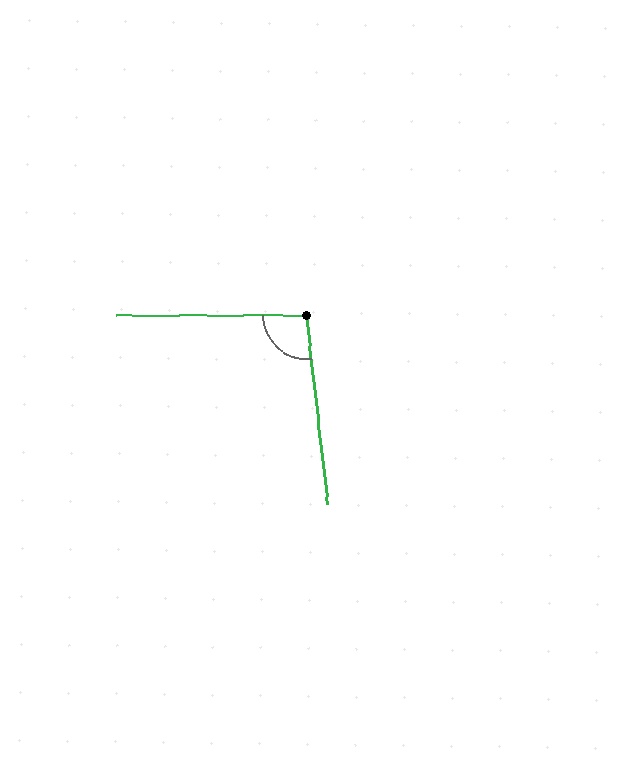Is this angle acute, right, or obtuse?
It is obtuse.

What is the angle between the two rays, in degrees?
Approximately 96 degrees.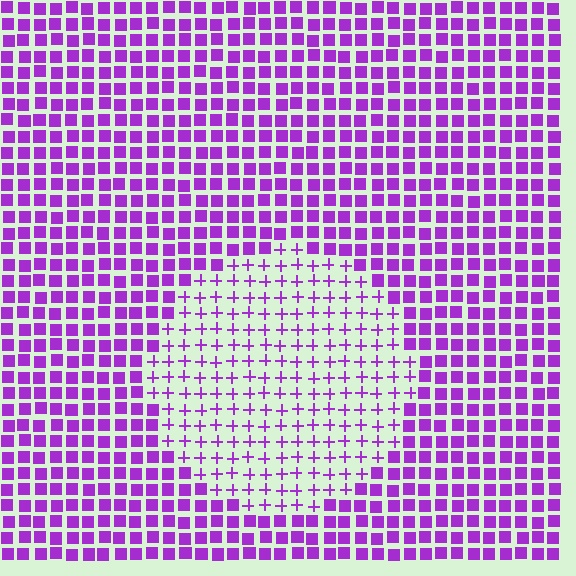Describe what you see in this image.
The image is filled with small purple elements arranged in a uniform grid. A circle-shaped region contains plus signs, while the surrounding area contains squares. The boundary is defined purely by the change in element shape.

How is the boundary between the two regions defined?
The boundary is defined by a change in element shape: plus signs inside vs. squares outside. All elements share the same color and spacing.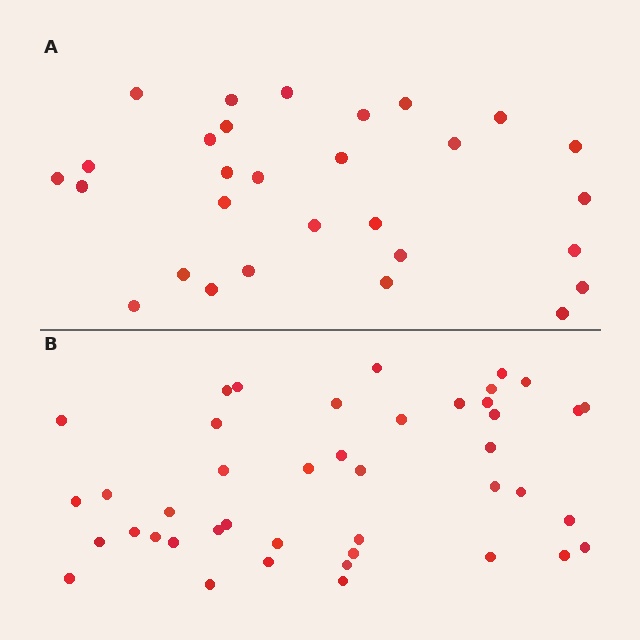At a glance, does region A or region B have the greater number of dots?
Region B (the bottom region) has more dots.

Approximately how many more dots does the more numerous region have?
Region B has approximately 15 more dots than region A.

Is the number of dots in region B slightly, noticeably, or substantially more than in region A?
Region B has substantially more. The ratio is roughly 1.5 to 1.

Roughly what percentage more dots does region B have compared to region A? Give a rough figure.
About 50% more.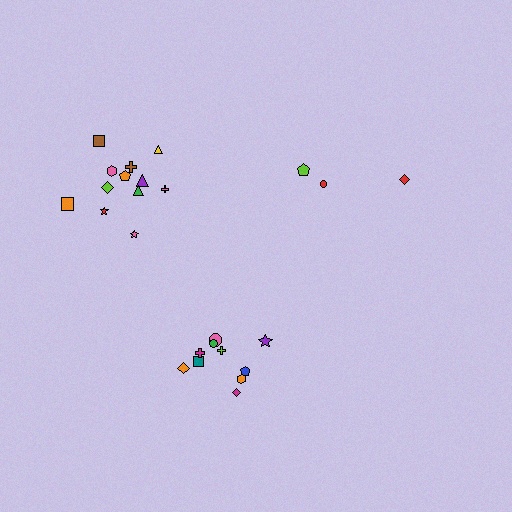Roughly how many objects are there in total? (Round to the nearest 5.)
Roughly 25 objects in total.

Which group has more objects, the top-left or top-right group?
The top-left group.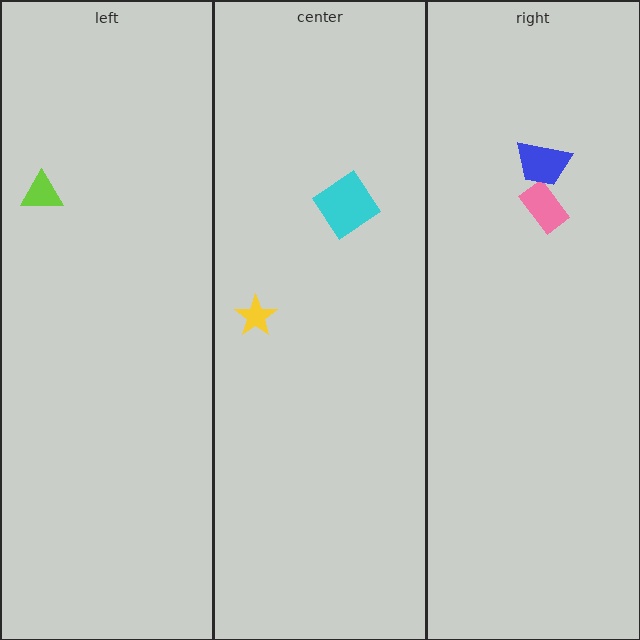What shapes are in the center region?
The cyan diamond, the yellow star.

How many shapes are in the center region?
2.